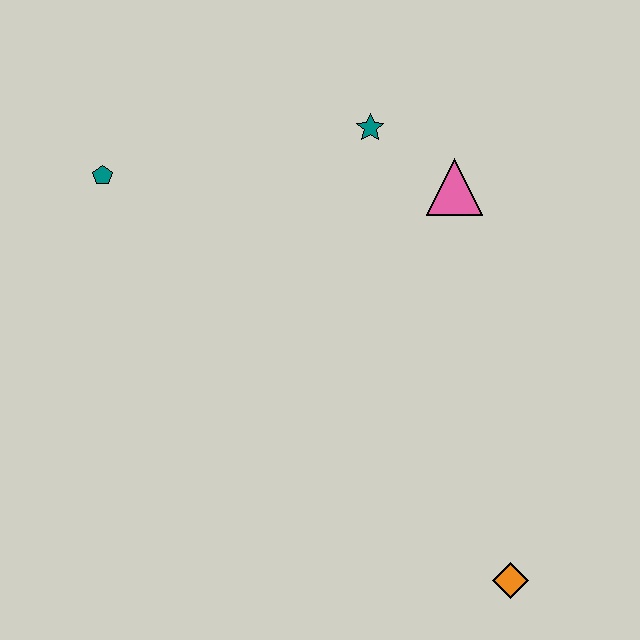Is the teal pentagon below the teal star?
Yes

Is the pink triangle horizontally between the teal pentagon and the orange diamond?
Yes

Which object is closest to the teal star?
The pink triangle is closest to the teal star.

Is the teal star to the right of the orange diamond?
No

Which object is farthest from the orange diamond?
The teal pentagon is farthest from the orange diamond.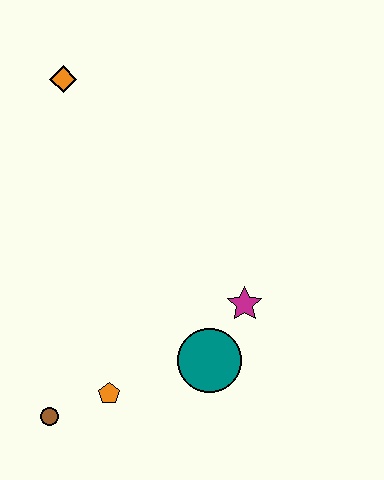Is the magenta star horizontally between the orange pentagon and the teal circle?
No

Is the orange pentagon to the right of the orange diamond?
Yes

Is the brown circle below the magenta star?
Yes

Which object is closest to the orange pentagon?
The brown circle is closest to the orange pentagon.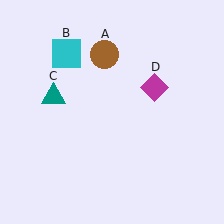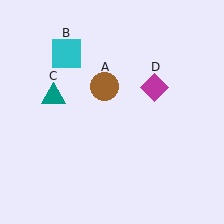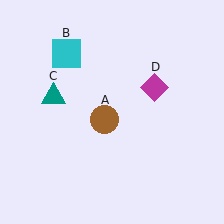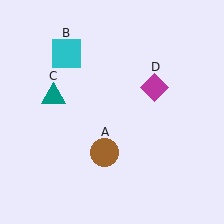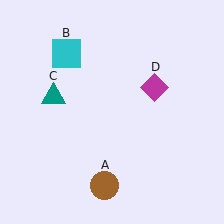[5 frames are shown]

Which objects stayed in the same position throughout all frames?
Cyan square (object B) and teal triangle (object C) and magenta diamond (object D) remained stationary.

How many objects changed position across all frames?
1 object changed position: brown circle (object A).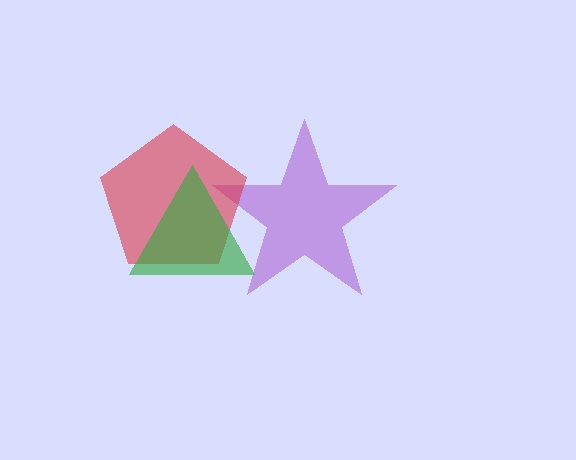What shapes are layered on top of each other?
The layered shapes are: a purple star, a red pentagon, a green triangle.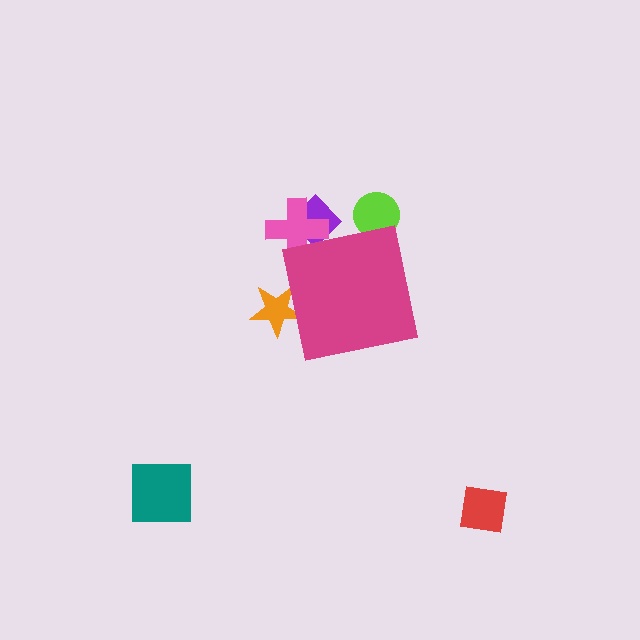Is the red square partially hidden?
No, the red square is fully visible.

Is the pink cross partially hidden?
Yes, the pink cross is partially hidden behind the magenta square.